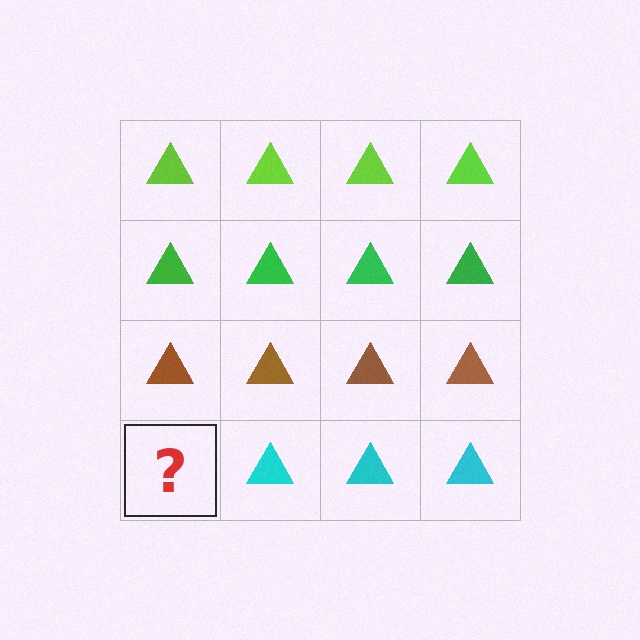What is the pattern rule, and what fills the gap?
The rule is that each row has a consistent color. The gap should be filled with a cyan triangle.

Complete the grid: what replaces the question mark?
The question mark should be replaced with a cyan triangle.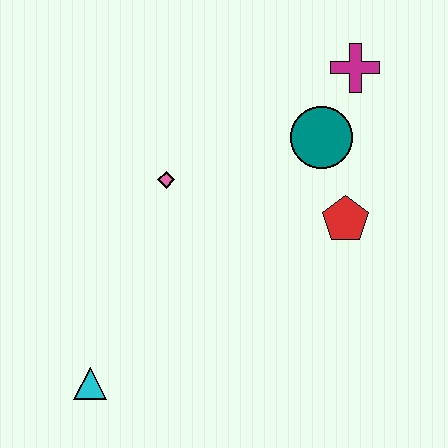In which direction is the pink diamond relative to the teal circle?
The pink diamond is to the left of the teal circle.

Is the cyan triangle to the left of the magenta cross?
Yes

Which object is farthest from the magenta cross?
The cyan triangle is farthest from the magenta cross.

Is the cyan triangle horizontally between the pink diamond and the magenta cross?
No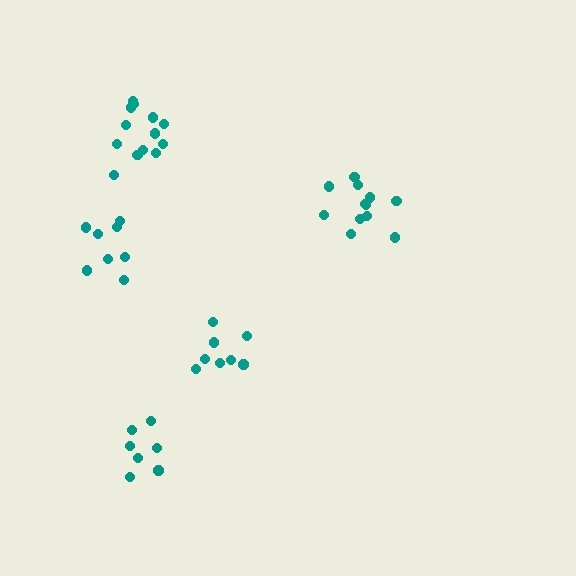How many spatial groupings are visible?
There are 5 spatial groupings.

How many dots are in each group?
Group 1: 8 dots, Group 2: 12 dots, Group 3: 12 dots, Group 4: 9 dots, Group 5: 7 dots (48 total).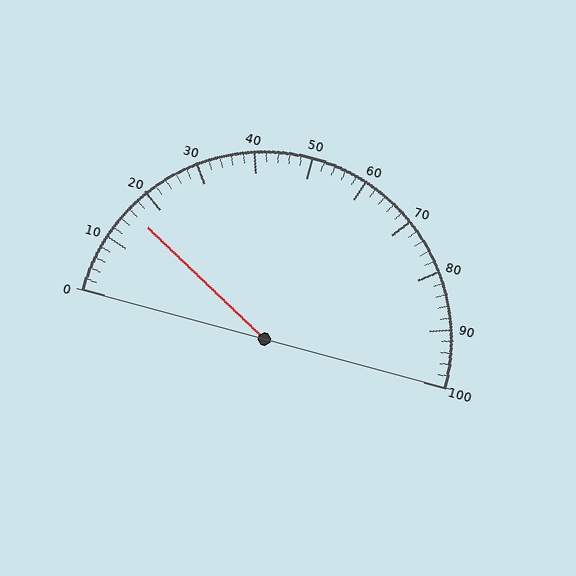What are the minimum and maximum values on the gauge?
The gauge ranges from 0 to 100.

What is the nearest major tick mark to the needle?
The nearest major tick mark is 20.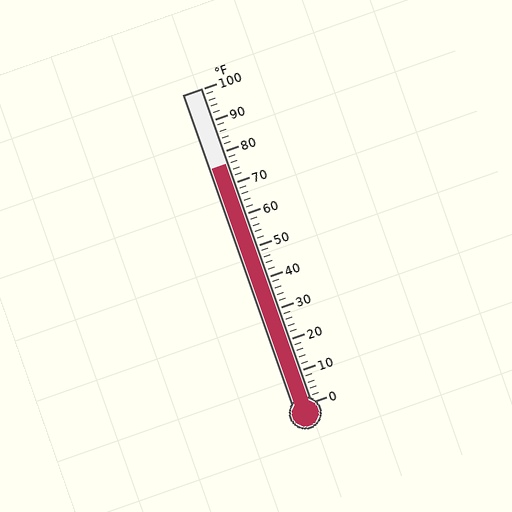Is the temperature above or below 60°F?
The temperature is above 60°F.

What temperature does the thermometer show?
The thermometer shows approximately 76°F.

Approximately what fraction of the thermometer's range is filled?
The thermometer is filled to approximately 75% of its range.